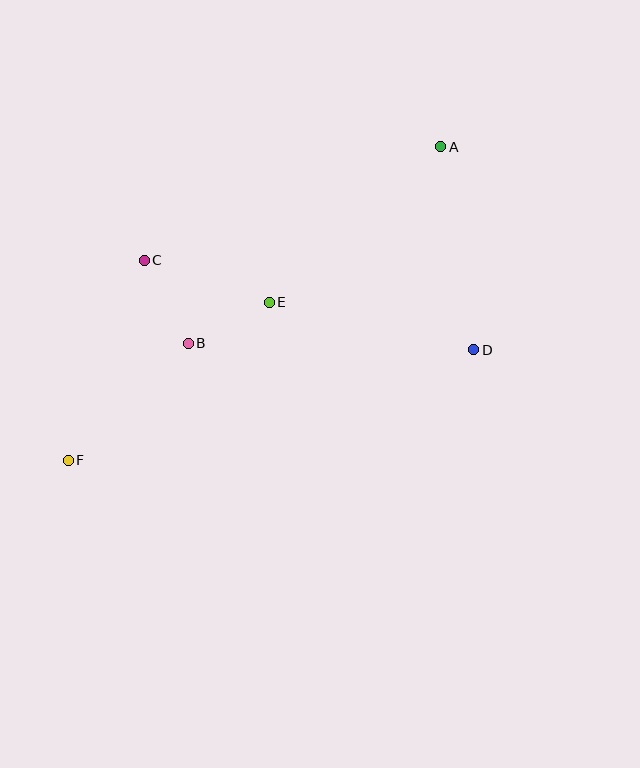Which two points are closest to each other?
Points B and E are closest to each other.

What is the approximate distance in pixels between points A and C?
The distance between A and C is approximately 317 pixels.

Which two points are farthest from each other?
Points A and F are farthest from each other.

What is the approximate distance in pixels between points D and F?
The distance between D and F is approximately 420 pixels.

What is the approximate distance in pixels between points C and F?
The distance between C and F is approximately 214 pixels.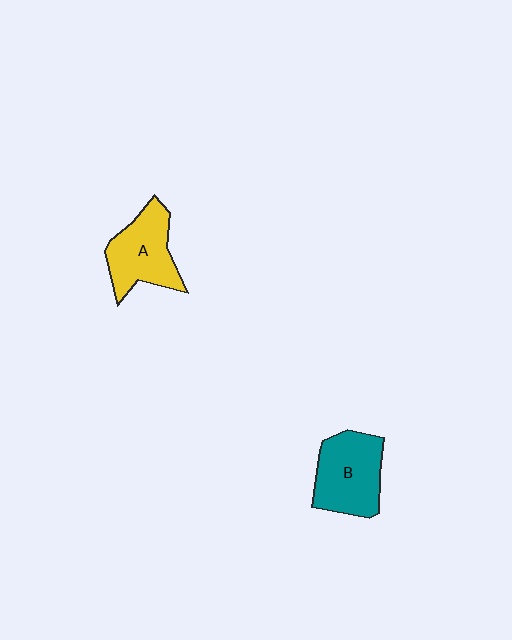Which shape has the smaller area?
Shape A (yellow).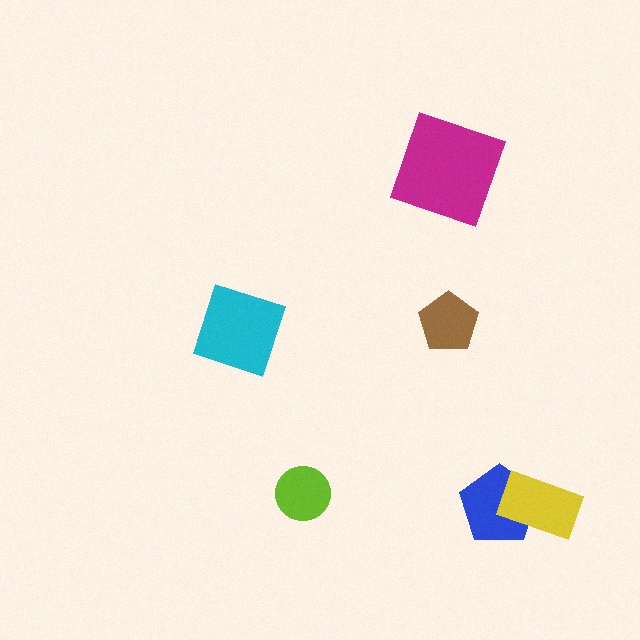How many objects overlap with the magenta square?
0 objects overlap with the magenta square.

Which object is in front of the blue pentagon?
The yellow rectangle is in front of the blue pentagon.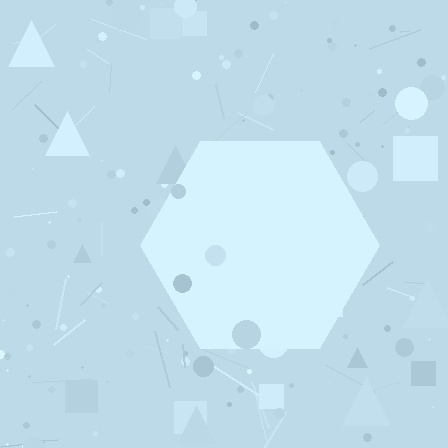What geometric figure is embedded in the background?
A hexagon is embedded in the background.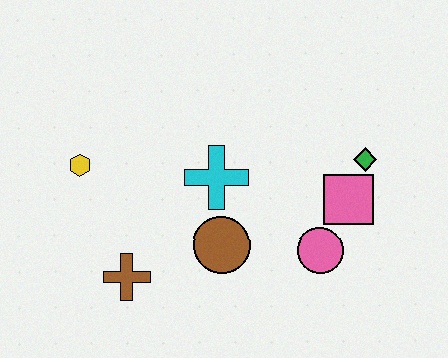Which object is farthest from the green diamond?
The yellow hexagon is farthest from the green diamond.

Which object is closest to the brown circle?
The cyan cross is closest to the brown circle.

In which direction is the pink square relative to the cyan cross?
The pink square is to the right of the cyan cross.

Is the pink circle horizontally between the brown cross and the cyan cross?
No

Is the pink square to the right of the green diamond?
No